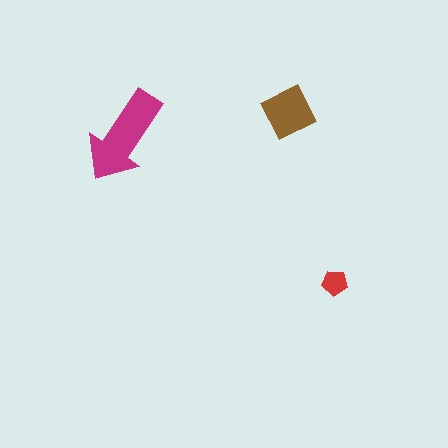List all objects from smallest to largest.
The red pentagon, the brown square, the magenta arrow.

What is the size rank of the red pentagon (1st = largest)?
3rd.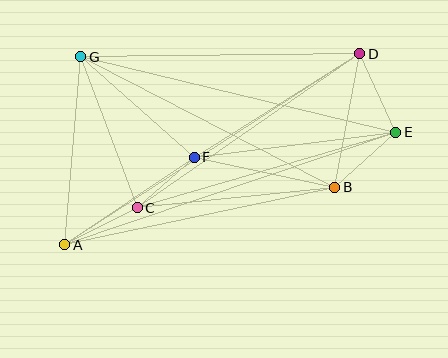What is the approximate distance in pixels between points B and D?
The distance between B and D is approximately 136 pixels.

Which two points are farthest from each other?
Points A and D are farthest from each other.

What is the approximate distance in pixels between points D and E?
The distance between D and E is approximately 86 pixels.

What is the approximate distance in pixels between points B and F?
The distance between B and F is approximately 144 pixels.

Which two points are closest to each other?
Points C and F are closest to each other.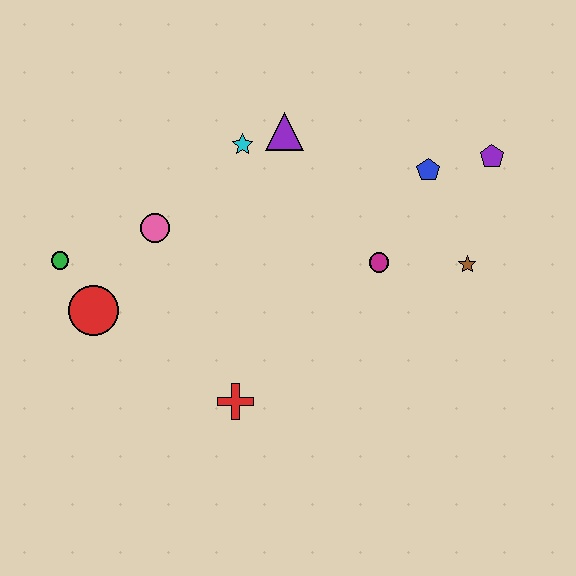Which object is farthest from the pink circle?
The purple pentagon is farthest from the pink circle.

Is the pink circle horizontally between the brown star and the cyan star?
No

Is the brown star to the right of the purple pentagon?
No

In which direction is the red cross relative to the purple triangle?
The red cross is below the purple triangle.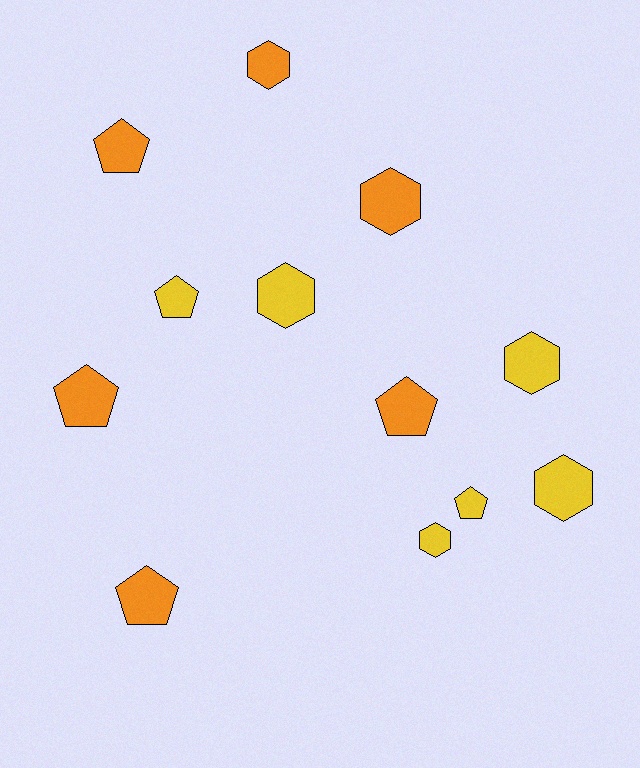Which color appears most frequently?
Yellow, with 6 objects.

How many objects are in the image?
There are 12 objects.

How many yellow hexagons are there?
There are 4 yellow hexagons.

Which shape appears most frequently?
Hexagon, with 6 objects.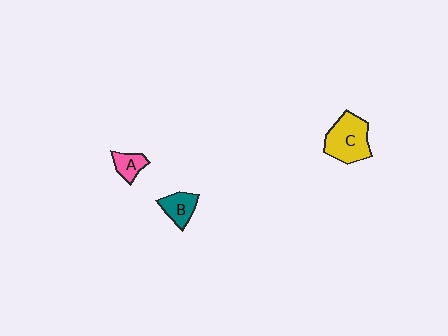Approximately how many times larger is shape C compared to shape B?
Approximately 1.9 times.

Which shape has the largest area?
Shape C (yellow).